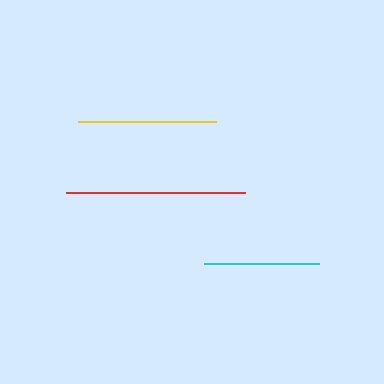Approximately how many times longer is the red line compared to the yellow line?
The red line is approximately 1.3 times the length of the yellow line.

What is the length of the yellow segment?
The yellow segment is approximately 138 pixels long.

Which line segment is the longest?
The red line is the longest at approximately 179 pixels.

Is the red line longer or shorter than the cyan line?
The red line is longer than the cyan line.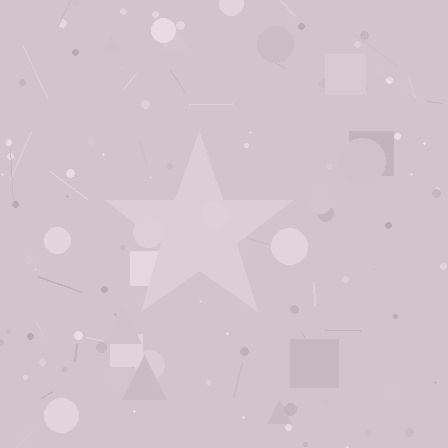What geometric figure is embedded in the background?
A star is embedded in the background.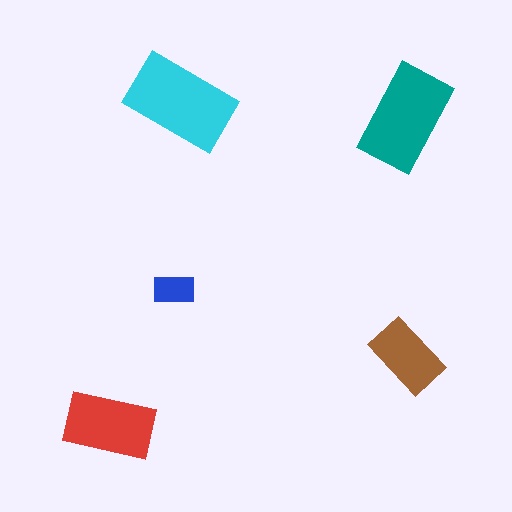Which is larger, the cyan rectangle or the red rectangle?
The cyan one.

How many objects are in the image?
There are 5 objects in the image.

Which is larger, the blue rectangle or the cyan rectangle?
The cyan one.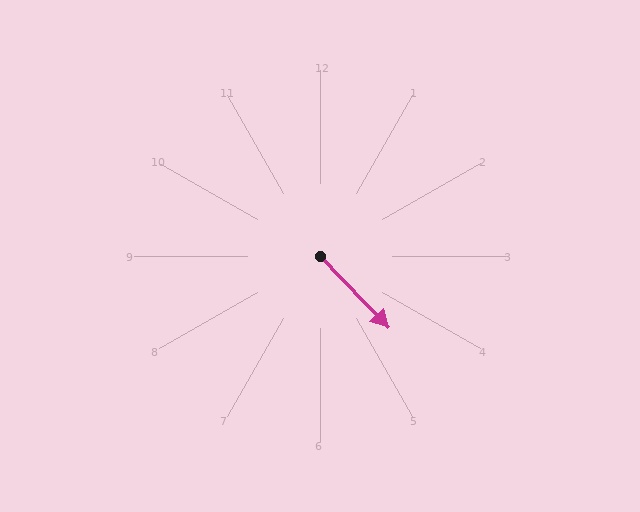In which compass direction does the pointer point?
Southeast.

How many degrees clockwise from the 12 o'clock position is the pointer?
Approximately 136 degrees.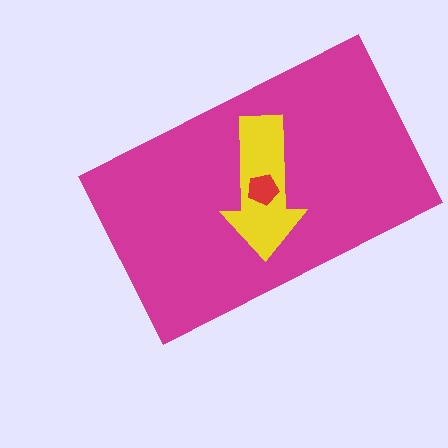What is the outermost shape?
The magenta rectangle.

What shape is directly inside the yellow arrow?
The red pentagon.